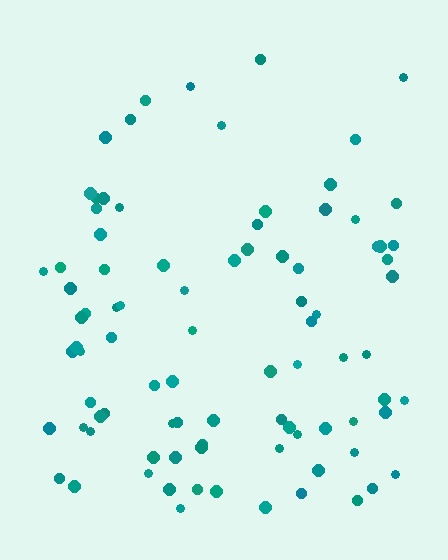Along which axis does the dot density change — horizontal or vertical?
Vertical.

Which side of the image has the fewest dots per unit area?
The top.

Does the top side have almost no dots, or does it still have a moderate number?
Still a moderate number, just noticeably fewer than the bottom.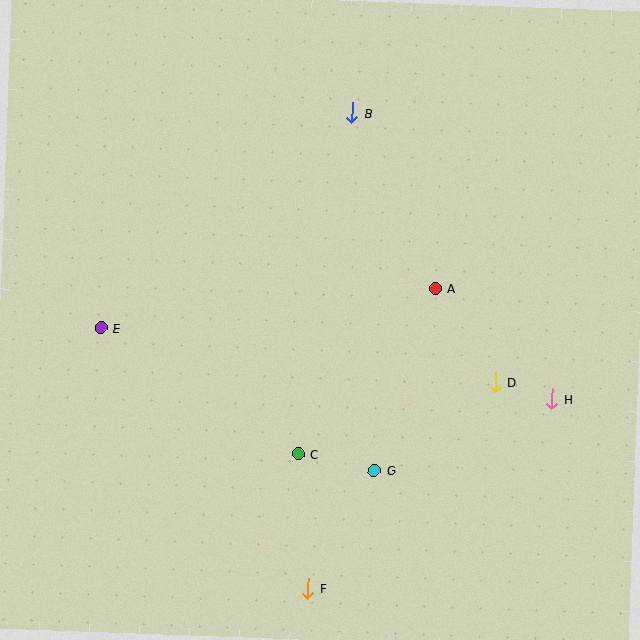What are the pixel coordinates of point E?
Point E is at (101, 328).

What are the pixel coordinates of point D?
Point D is at (495, 382).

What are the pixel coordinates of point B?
Point B is at (352, 113).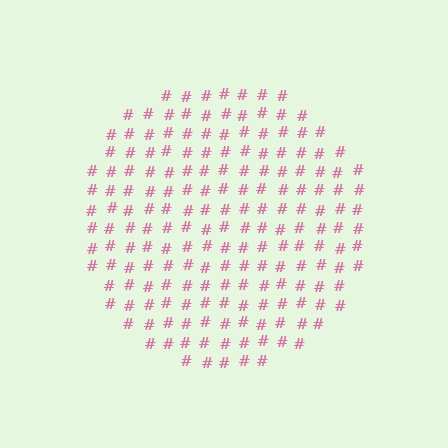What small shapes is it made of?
It is made of small hash symbols.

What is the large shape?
The large shape is a circle.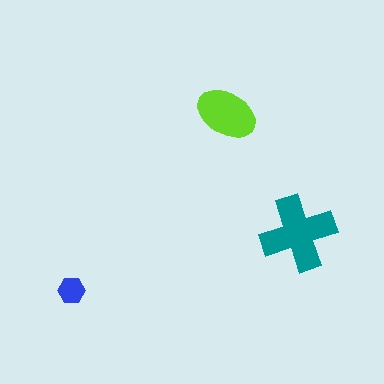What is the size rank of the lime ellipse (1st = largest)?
2nd.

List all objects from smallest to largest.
The blue hexagon, the lime ellipse, the teal cross.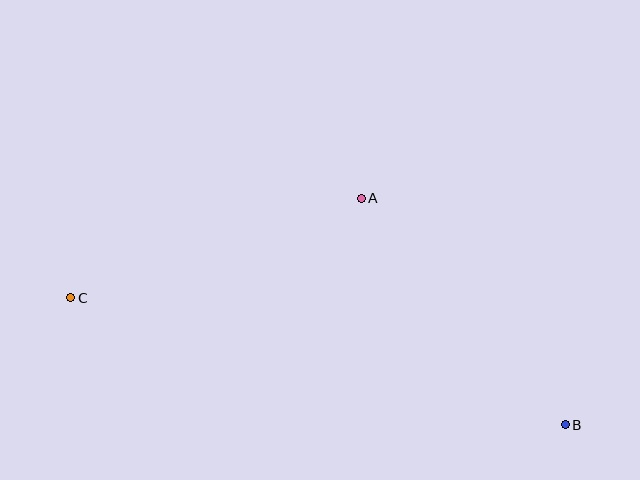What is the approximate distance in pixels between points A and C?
The distance between A and C is approximately 307 pixels.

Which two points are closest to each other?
Points A and B are closest to each other.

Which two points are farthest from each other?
Points B and C are farthest from each other.